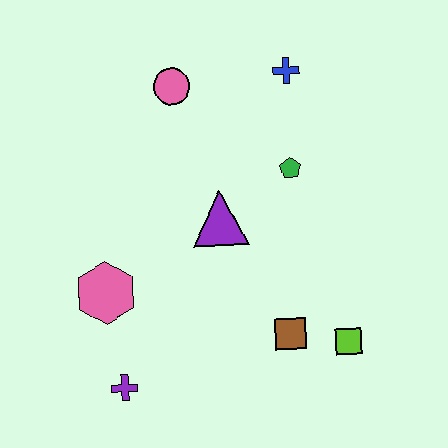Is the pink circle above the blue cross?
No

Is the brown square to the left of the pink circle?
No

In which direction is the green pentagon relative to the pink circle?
The green pentagon is to the right of the pink circle.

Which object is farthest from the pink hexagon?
The blue cross is farthest from the pink hexagon.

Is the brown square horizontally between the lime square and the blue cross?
No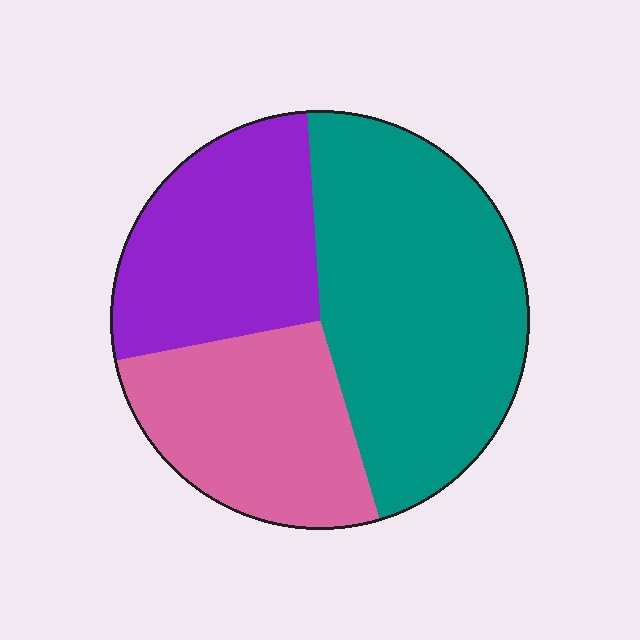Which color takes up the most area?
Teal, at roughly 45%.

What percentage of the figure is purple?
Purple takes up between a quarter and a half of the figure.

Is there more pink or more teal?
Teal.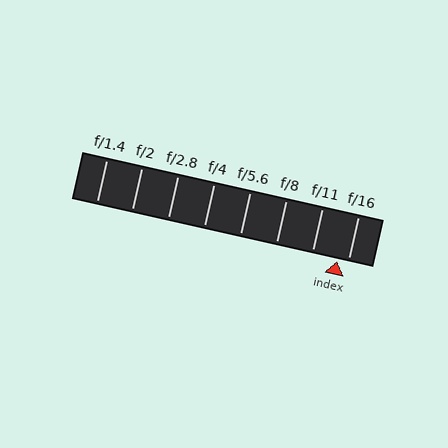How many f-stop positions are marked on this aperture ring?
There are 8 f-stop positions marked.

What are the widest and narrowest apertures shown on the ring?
The widest aperture shown is f/1.4 and the narrowest is f/16.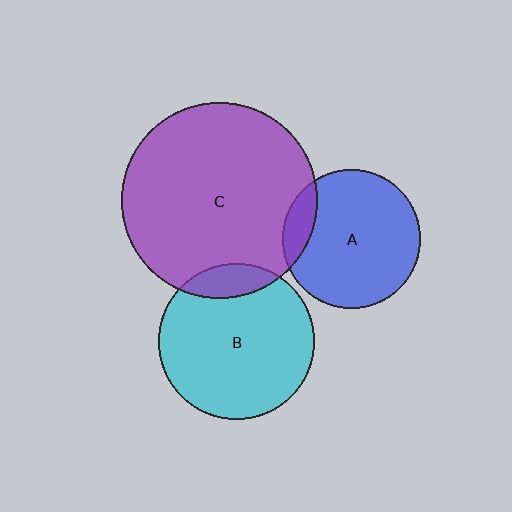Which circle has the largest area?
Circle C (purple).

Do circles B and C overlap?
Yes.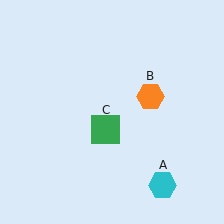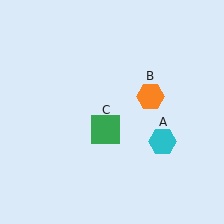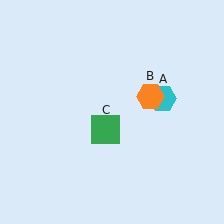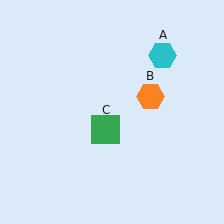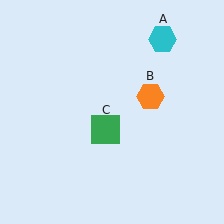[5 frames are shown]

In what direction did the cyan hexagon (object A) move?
The cyan hexagon (object A) moved up.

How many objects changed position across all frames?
1 object changed position: cyan hexagon (object A).